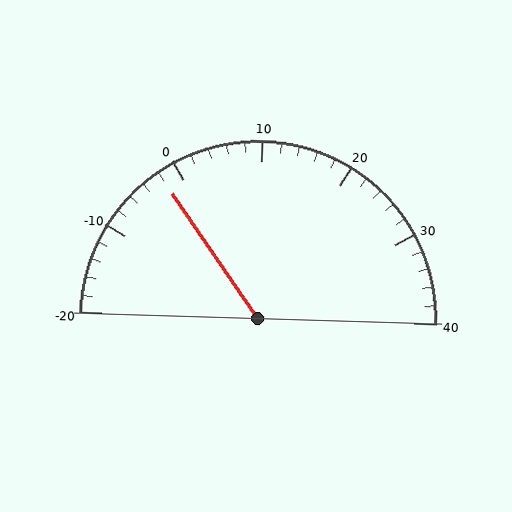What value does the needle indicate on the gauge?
The needle indicates approximately -2.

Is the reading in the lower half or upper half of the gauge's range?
The reading is in the lower half of the range (-20 to 40).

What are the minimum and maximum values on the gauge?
The gauge ranges from -20 to 40.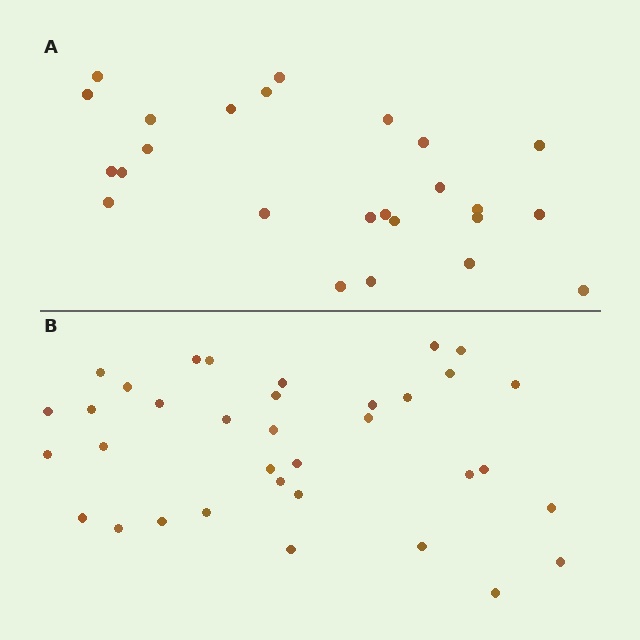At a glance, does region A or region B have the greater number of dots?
Region B (the bottom region) has more dots.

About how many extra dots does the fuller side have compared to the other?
Region B has roughly 10 or so more dots than region A.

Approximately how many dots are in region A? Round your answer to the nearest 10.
About 20 dots. (The exact count is 25, which rounds to 20.)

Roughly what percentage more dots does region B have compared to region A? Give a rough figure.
About 40% more.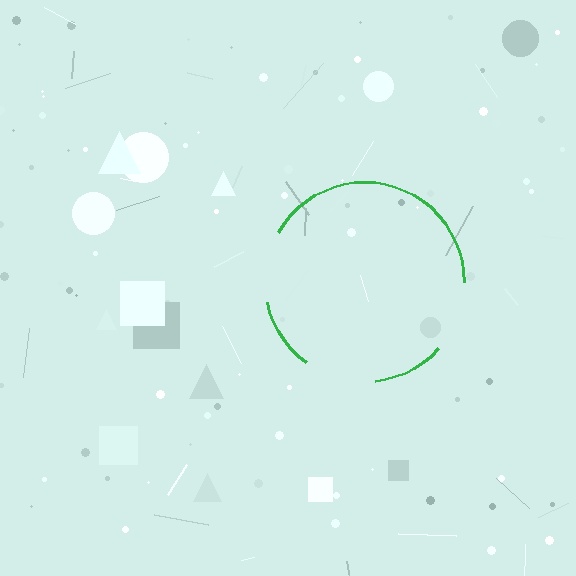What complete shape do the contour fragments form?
The contour fragments form a circle.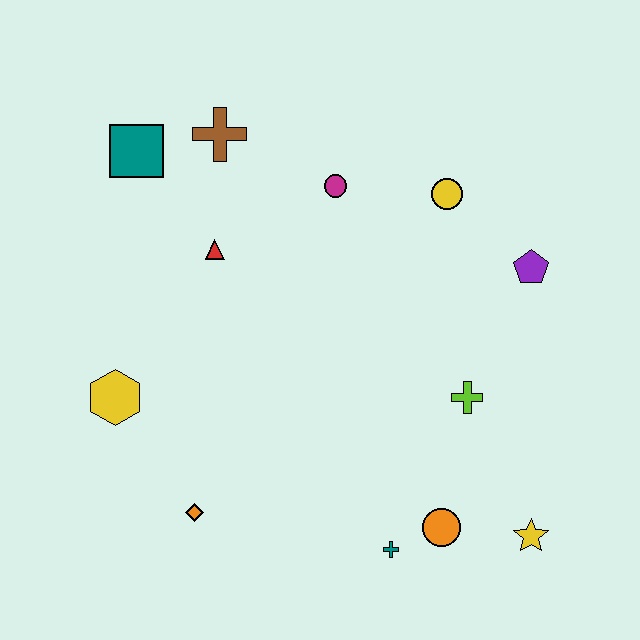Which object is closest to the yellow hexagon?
The orange diamond is closest to the yellow hexagon.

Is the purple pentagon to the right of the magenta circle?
Yes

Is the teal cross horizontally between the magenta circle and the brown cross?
No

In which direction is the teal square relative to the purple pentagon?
The teal square is to the left of the purple pentagon.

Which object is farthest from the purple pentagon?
The yellow hexagon is farthest from the purple pentagon.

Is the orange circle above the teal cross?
Yes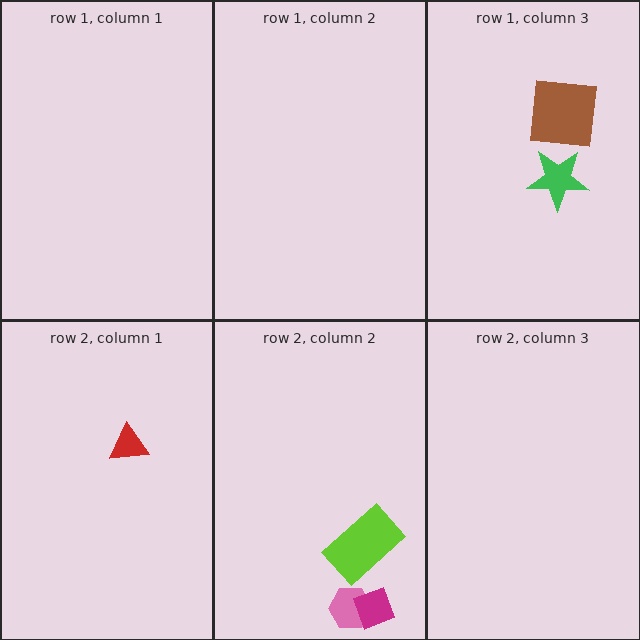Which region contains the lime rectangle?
The row 2, column 2 region.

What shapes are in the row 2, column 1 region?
The red triangle.